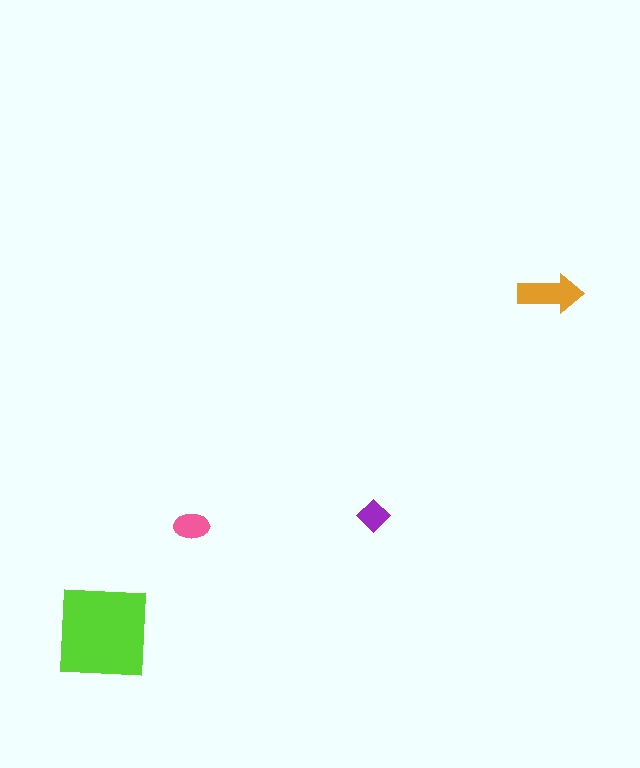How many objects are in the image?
There are 4 objects in the image.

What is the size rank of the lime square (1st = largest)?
1st.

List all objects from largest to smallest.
The lime square, the orange arrow, the pink ellipse, the purple diamond.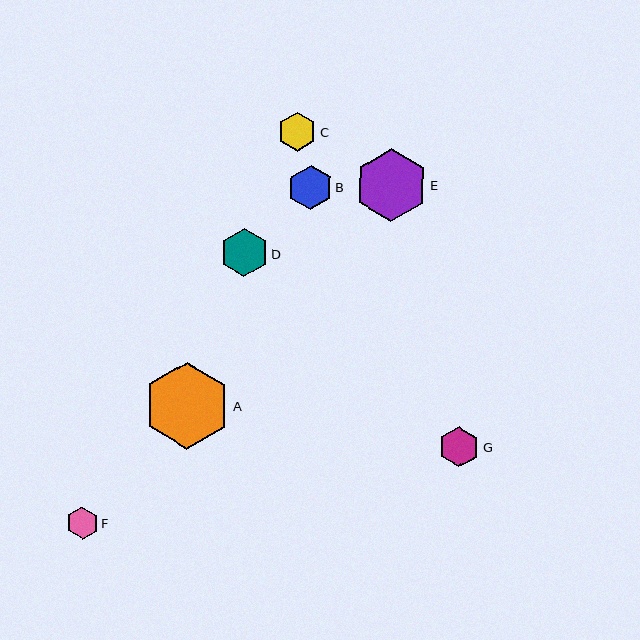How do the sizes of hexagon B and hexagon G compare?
Hexagon B and hexagon G are approximately the same size.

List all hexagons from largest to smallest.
From largest to smallest: A, E, D, B, G, C, F.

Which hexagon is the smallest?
Hexagon F is the smallest with a size of approximately 32 pixels.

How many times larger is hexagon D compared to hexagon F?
Hexagon D is approximately 1.5 times the size of hexagon F.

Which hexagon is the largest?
Hexagon A is the largest with a size of approximately 87 pixels.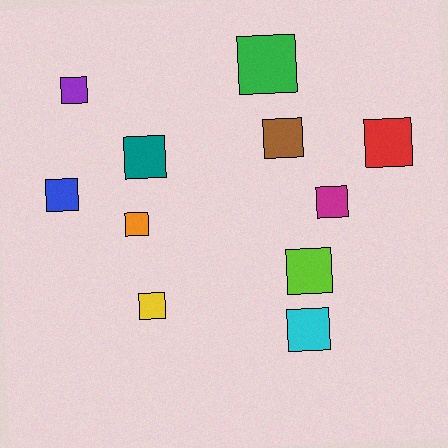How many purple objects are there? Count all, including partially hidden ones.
There is 1 purple object.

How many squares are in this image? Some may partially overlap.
There are 11 squares.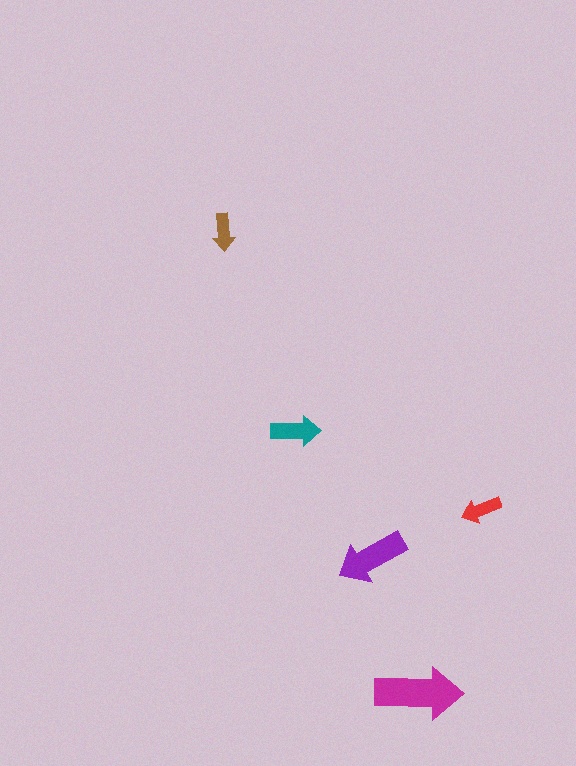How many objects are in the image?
There are 5 objects in the image.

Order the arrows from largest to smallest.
the magenta one, the purple one, the teal one, the red one, the brown one.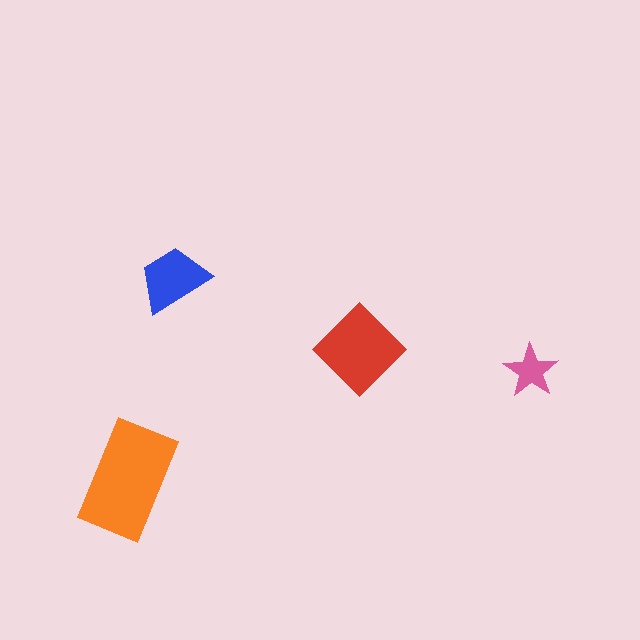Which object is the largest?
The orange rectangle.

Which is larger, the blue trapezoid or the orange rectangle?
The orange rectangle.